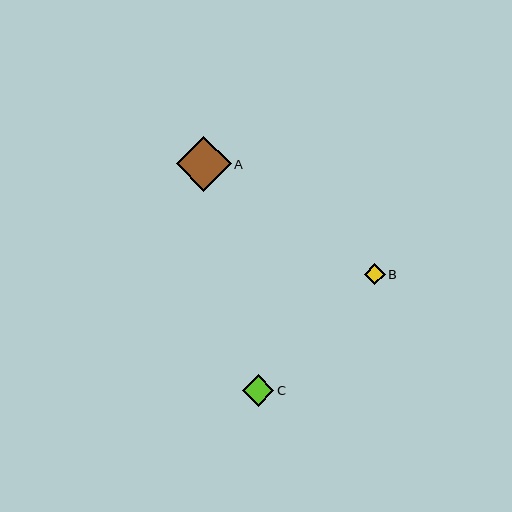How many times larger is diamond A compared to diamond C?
Diamond A is approximately 1.8 times the size of diamond C.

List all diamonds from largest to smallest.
From largest to smallest: A, C, B.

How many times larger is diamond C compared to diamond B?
Diamond C is approximately 1.5 times the size of diamond B.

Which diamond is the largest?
Diamond A is the largest with a size of approximately 55 pixels.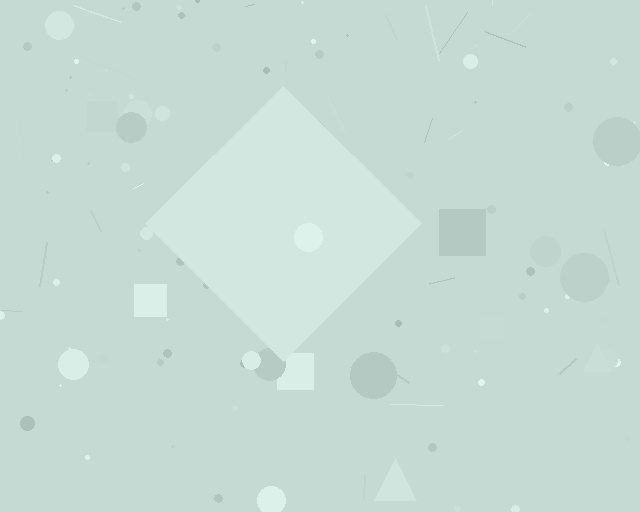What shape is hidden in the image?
A diamond is hidden in the image.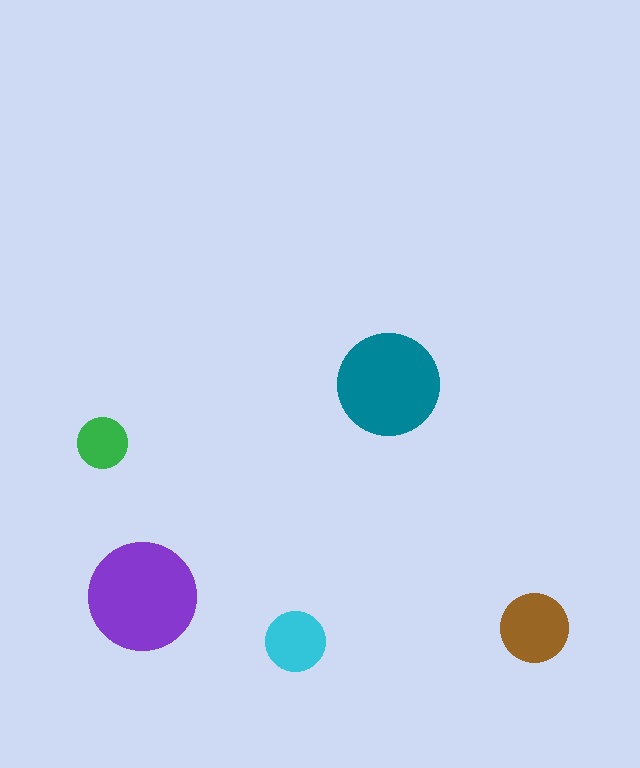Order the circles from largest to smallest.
the purple one, the teal one, the brown one, the cyan one, the green one.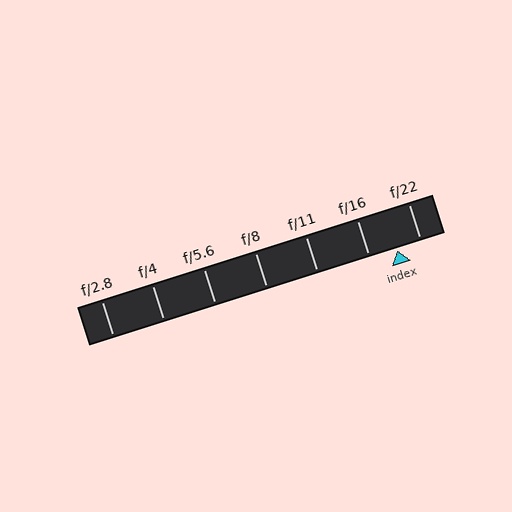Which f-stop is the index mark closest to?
The index mark is closest to f/22.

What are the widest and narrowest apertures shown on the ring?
The widest aperture shown is f/2.8 and the narrowest is f/22.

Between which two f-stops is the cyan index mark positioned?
The index mark is between f/16 and f/22.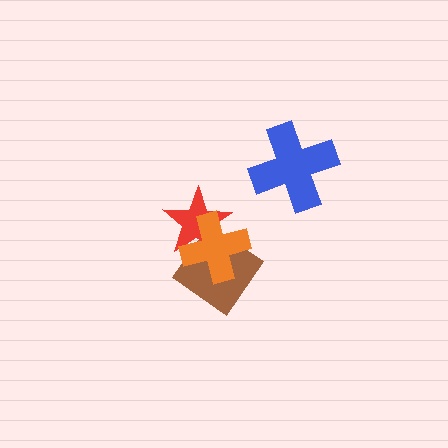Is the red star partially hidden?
Yes, it is partially covered by another shape.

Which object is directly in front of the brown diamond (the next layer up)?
The red star is directly in front of the brown diamond.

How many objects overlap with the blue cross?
0 objects overlap with the blue cross.